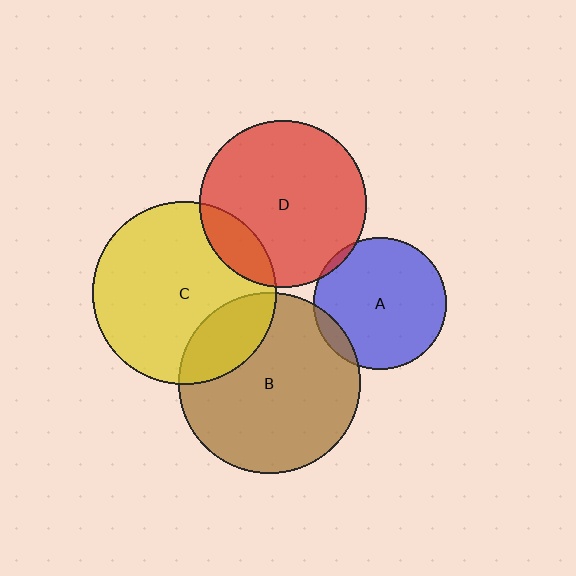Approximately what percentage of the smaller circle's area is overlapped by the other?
Approximately 5%.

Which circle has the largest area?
Circle C (yellow).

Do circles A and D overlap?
Yes.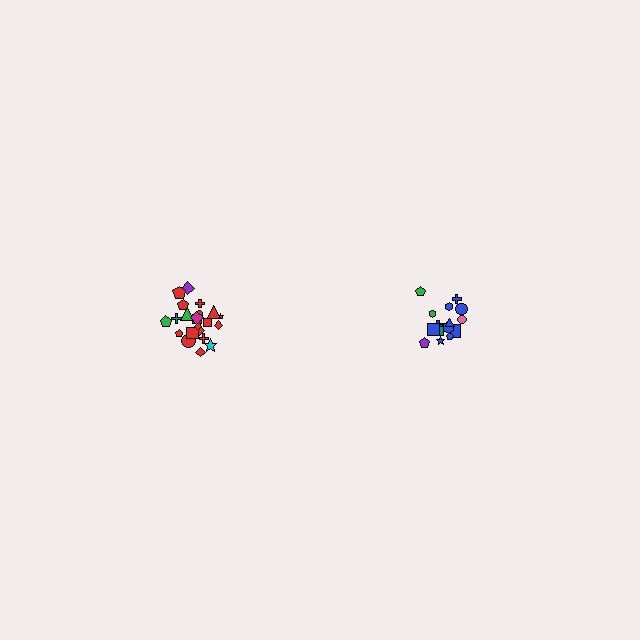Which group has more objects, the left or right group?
The left group.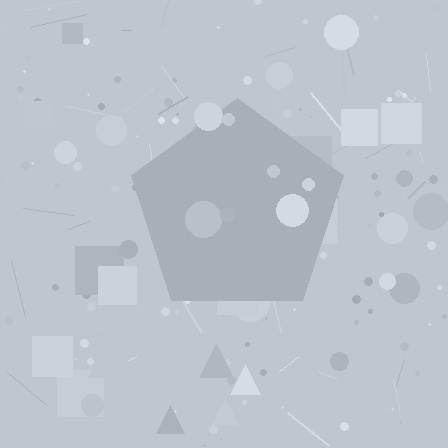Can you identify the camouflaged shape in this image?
The camouflaged shape is a pentagon.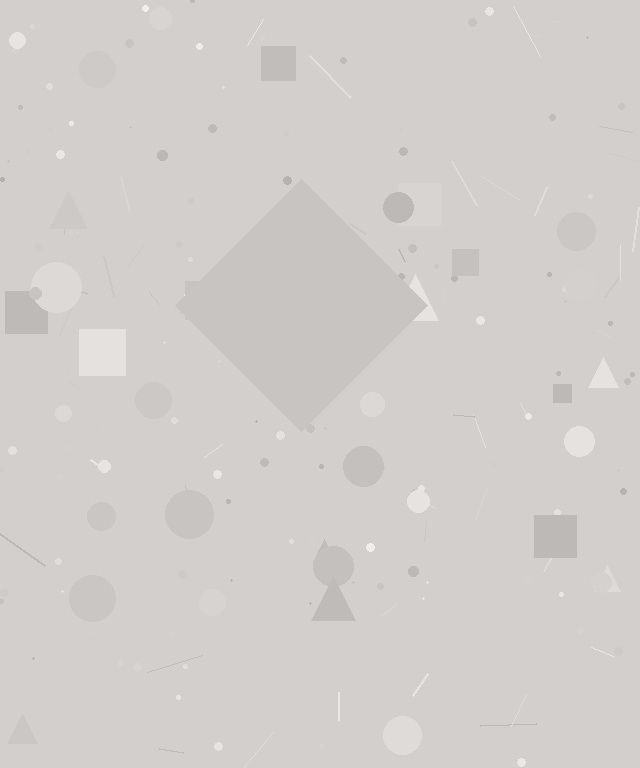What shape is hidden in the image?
A diamond is hidden in the image.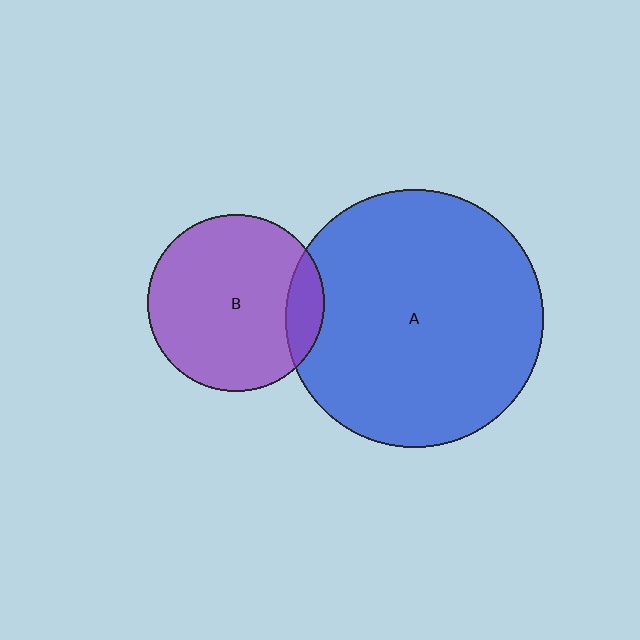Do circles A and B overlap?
Yes.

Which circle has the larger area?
Circle A (blue).